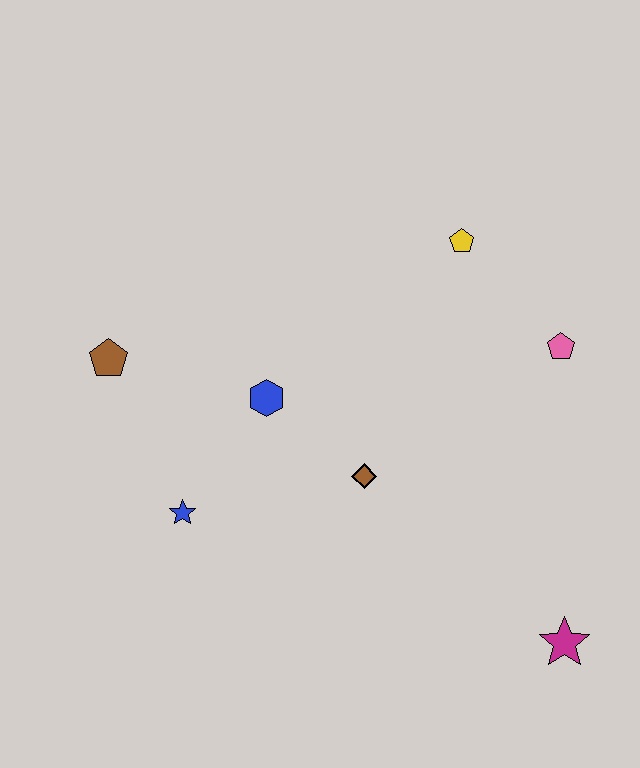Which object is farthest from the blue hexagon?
The magenta star is farthest from the blue hexagon.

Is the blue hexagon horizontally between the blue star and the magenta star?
Yes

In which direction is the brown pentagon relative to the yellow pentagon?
The brown pentagon is to the left of the yellow pentagon.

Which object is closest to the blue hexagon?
The brown diamond is closest to the blue hexagon.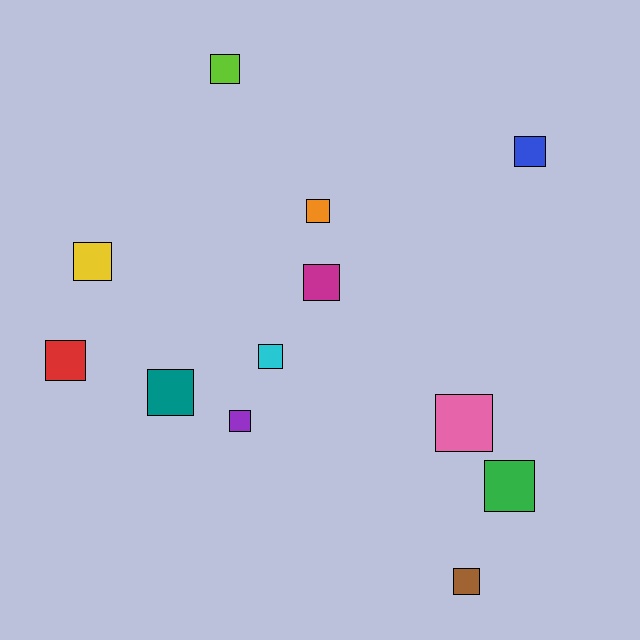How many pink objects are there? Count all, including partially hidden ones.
There is 1 pink object.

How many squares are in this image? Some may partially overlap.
There are 12 squares.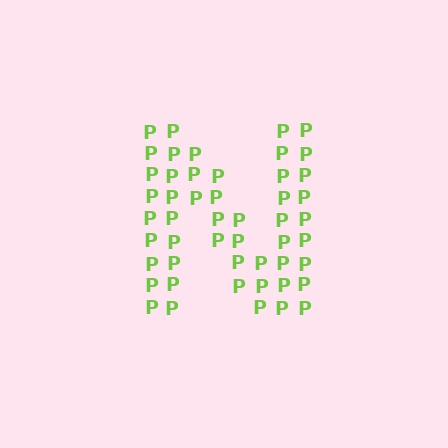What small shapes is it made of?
It is made of small letter P's.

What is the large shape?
The large shape is the letter N.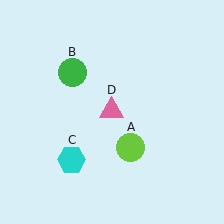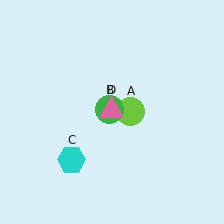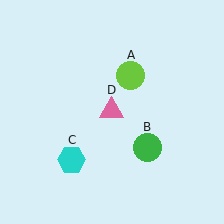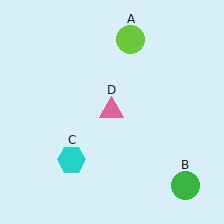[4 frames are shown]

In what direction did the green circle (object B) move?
The green circle (object B) moved down and to the right.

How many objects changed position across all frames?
2 objects changed position: lime circle (object A), green circle (object B).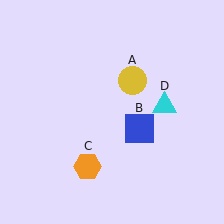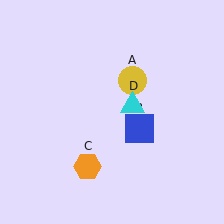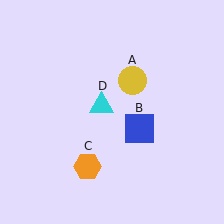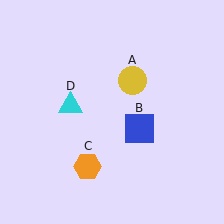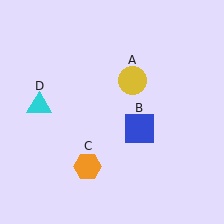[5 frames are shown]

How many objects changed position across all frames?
1 object changed position: cyan triangle (object D).